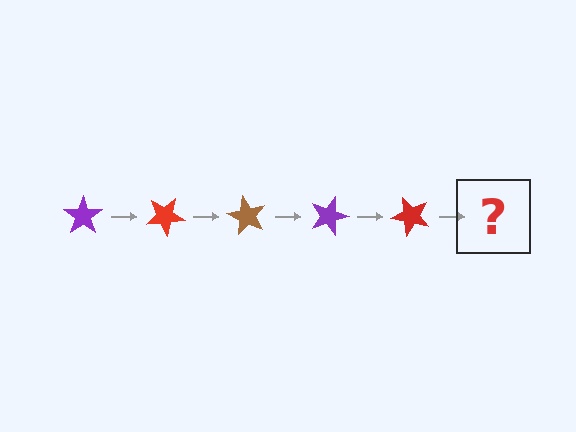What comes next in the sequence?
The next element should be a brown star, rotated 150 degrees from the start.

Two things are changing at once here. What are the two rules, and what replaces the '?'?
The two rules are that it rotates 30 degrees each step and the color cycles through purple, red, and brown. The '?' should be a brown star, rotated 150 degrees from the start.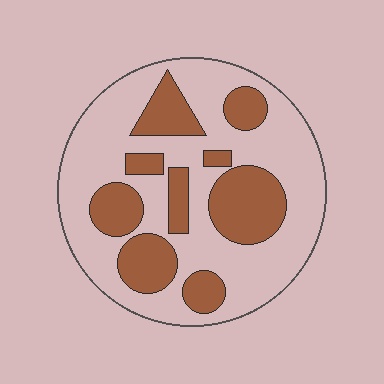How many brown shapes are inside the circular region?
9.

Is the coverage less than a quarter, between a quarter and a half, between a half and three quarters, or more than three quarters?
Between a quarter and a half.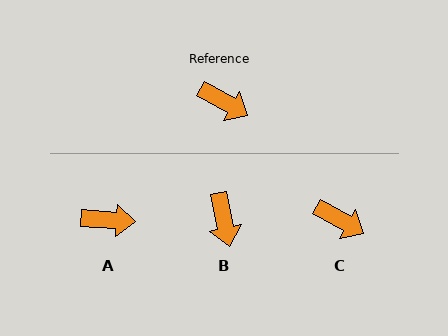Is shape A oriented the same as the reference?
No, it is off by about 25 degrees.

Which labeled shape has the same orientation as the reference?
C.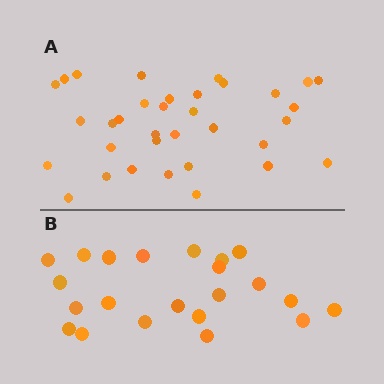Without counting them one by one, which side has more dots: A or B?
Region A (the top region) has more dots.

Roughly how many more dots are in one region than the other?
Region A has roughly 12 or so more dots than region B.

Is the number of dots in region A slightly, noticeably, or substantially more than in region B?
Region A has substantially more. The ratio is roughly 1.5 to 1.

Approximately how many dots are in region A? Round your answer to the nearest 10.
About 30 dots. (The exact count is 34, which rounds to 30.)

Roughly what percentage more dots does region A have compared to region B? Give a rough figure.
About 55% more.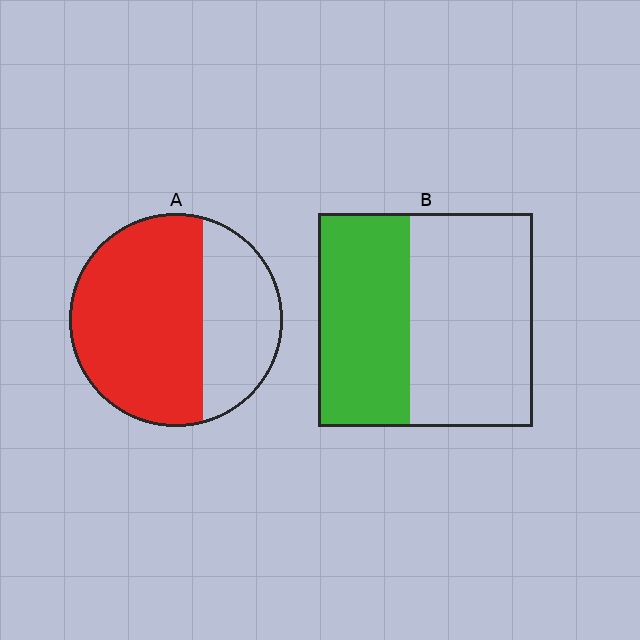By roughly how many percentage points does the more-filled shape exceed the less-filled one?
By roughly 25 percentage points (A over B).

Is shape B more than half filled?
No.